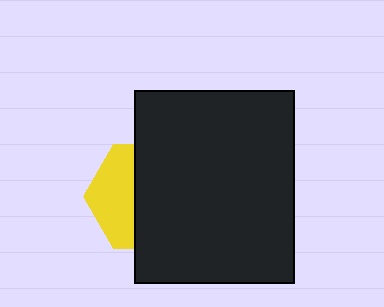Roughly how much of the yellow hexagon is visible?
A small part of it is visible (roughly 39%).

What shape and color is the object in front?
The object in front is a black rectangle.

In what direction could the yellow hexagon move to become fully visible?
The yellow hexagon could move left. That would shift it out from behind the black rectangle entirely.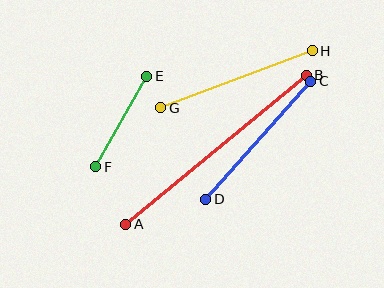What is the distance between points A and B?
The distance is approximately 234 pixels.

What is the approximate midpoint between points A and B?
The midpoint is at approximately (216, 150) pixels.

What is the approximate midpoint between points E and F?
The midpoint is at approximately (121, 122) pixels.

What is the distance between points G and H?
The distance is approximately 162 pixels.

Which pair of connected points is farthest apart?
Points A and B are farthest apart.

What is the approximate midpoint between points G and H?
The midpoint is at approximately (236, 79) pixels.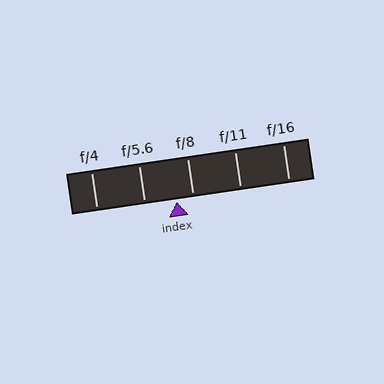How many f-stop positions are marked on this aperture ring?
There are 5 f-stop positions marked.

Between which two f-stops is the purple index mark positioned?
The index mark is between f/5.6 and f/8.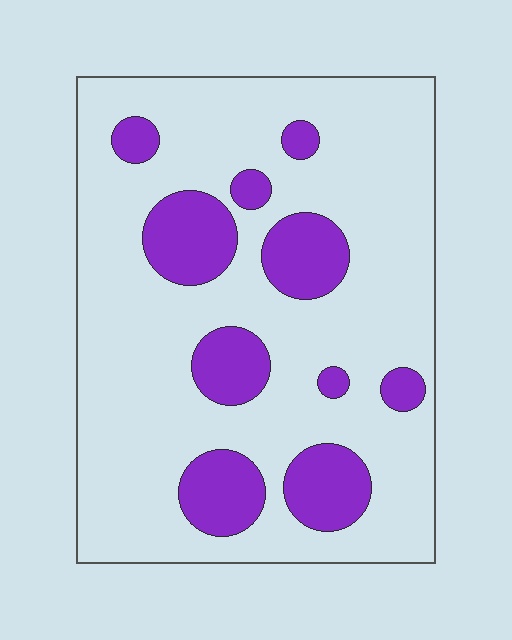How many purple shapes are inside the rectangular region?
10.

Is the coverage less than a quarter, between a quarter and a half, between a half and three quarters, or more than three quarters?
Less than a quarter.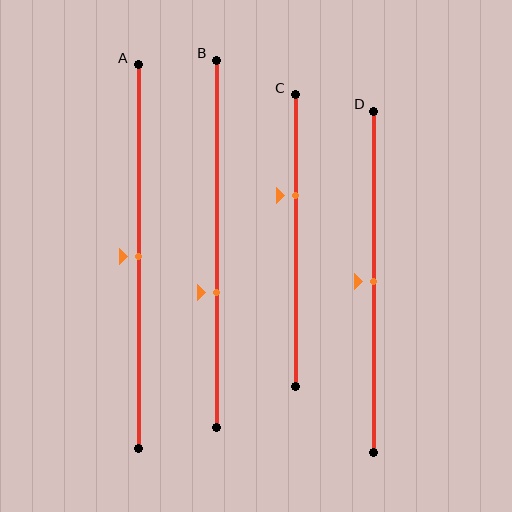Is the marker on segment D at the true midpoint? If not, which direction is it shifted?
Yes, the marker on segment D is at the true midpoint.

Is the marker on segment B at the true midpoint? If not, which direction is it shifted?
No, the marker on segment B is shifted downward by about 13% of the segment length.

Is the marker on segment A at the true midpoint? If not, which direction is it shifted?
Yes, the marker on segment A is at the true midpoint.